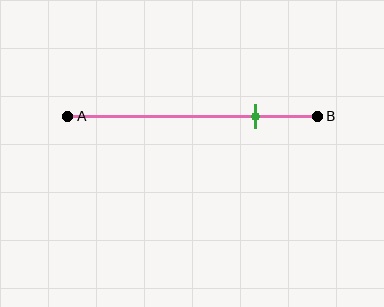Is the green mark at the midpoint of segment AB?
No, the mark is at about 75% from A, not at the 50% midpoint.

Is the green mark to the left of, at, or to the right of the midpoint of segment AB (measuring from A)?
The green mark is to the right of the midpoint of segment AB.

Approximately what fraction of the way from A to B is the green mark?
The green mark is approximately 75% of the way from A to B.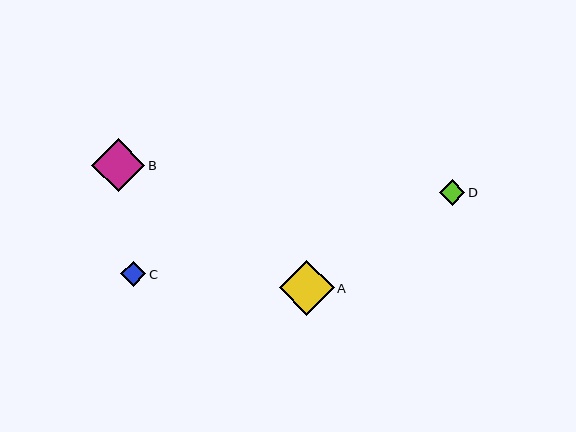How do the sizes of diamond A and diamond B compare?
Diamond A and diamond B are approximately the same size.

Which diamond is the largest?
Diamond A is the largest with a size of approximately 55 pixels.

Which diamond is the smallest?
Diamond C is the smallest with a size of approximately 25 pixels.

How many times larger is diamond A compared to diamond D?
Diamond A is approximately 2.1 times the size of diamond D.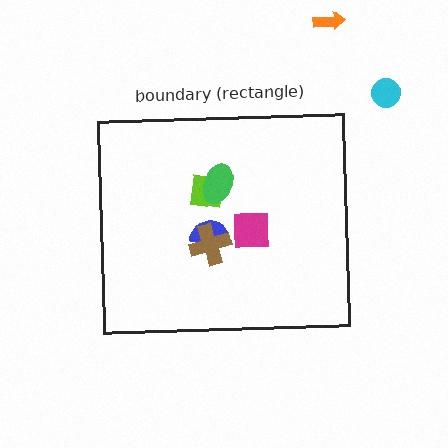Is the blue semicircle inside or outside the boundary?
Inside.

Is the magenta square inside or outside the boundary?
Inside.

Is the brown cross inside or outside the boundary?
Inside.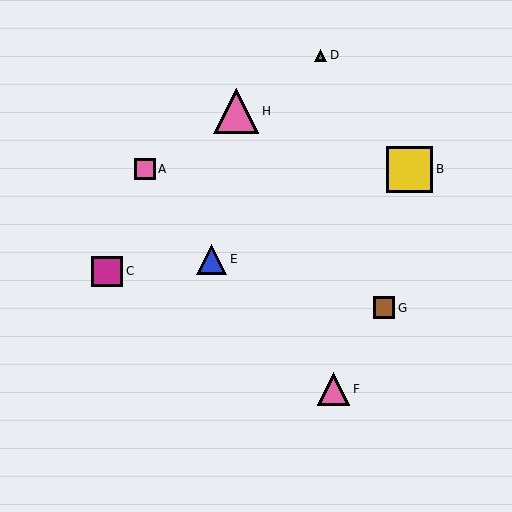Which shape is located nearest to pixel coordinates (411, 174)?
The yellow square (labeled B) at (410, 169) is nearest to that location.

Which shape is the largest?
The yellow square (labeled B) is the largest.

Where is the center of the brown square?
The center of the brown square is at (384, 308).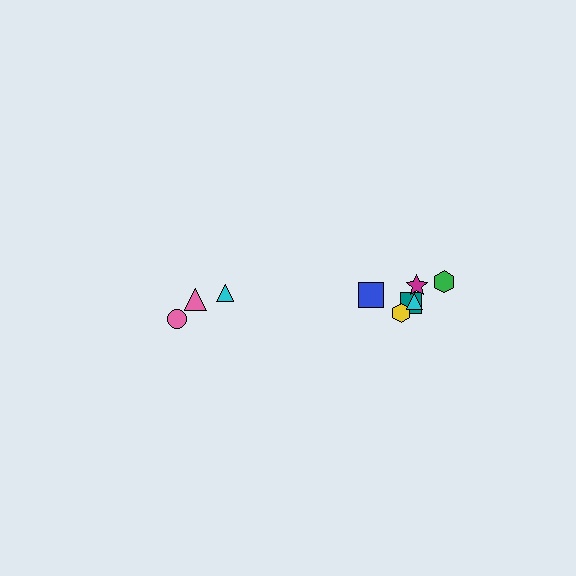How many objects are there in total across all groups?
There are 9 objects.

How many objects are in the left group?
There are 3 objects.